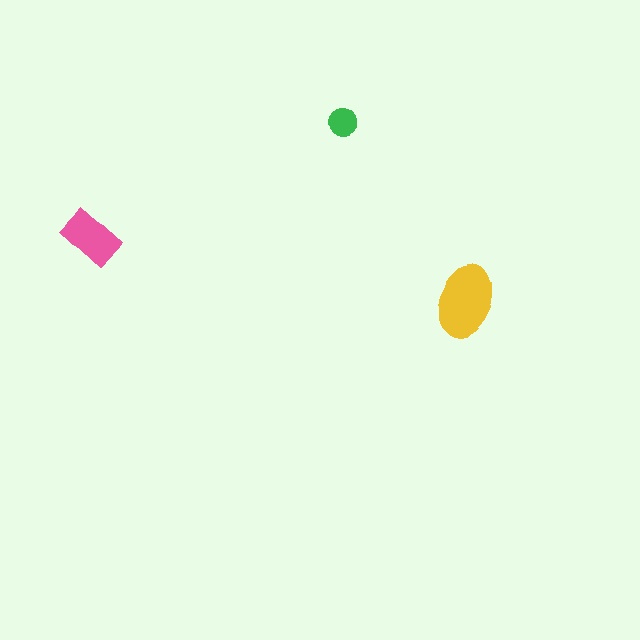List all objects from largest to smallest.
The yellow ellipse, the pink rectangle, the green circle.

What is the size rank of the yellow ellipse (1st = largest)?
1st.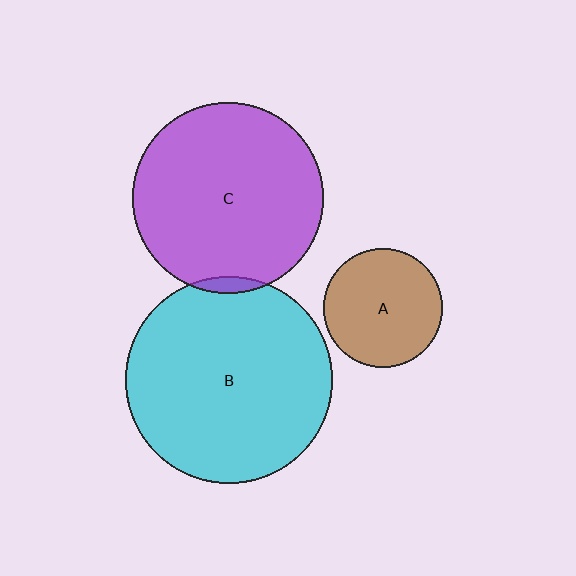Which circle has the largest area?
Circle B (cyan).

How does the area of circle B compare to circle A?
Approximately 3.0 times.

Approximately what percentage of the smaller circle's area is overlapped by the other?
Approximately 5%.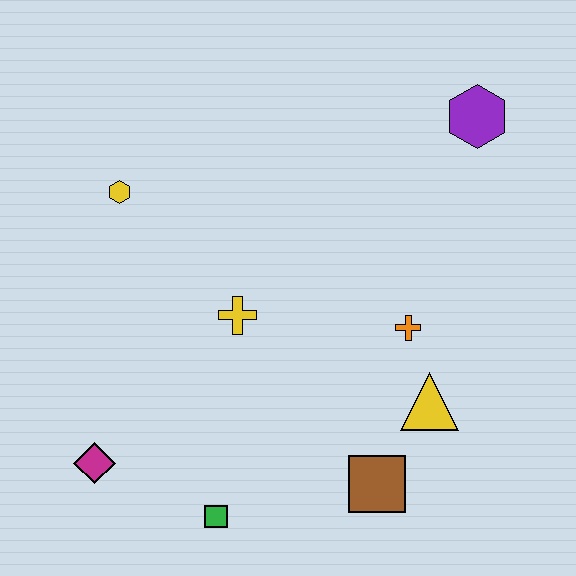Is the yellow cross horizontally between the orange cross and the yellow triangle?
No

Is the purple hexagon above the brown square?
Yes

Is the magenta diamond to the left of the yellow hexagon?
Yes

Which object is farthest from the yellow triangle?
The yellow hexagon is farthest from the yellow triangle.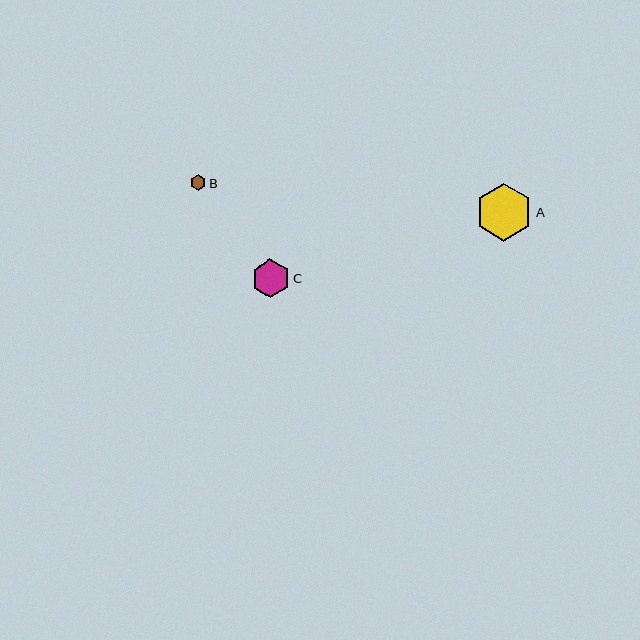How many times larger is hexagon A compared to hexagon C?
Hexagon A is approximately 1.5 times the size of hexagon C.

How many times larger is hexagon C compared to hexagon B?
Hexagon C is approximately 2.4 times the size of hexagon B.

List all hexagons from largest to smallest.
From largest to smallest: A, C, B.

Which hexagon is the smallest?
Hexagon B is the smallest with a size of approximately 16 pixels.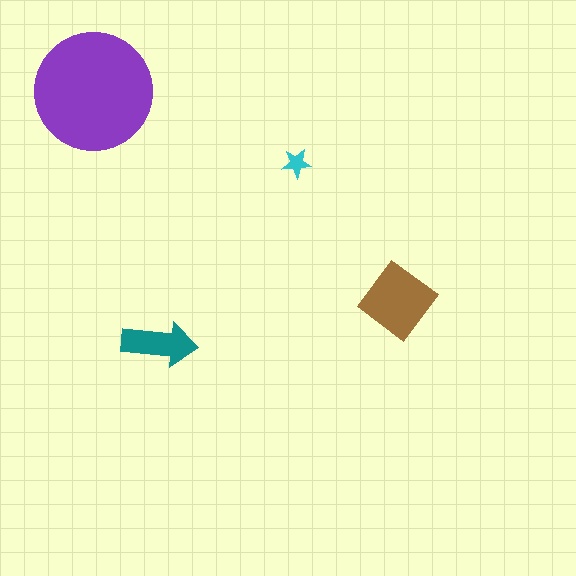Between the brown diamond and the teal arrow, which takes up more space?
The brown diamond.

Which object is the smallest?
The cyan star.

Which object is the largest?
The purple circle.